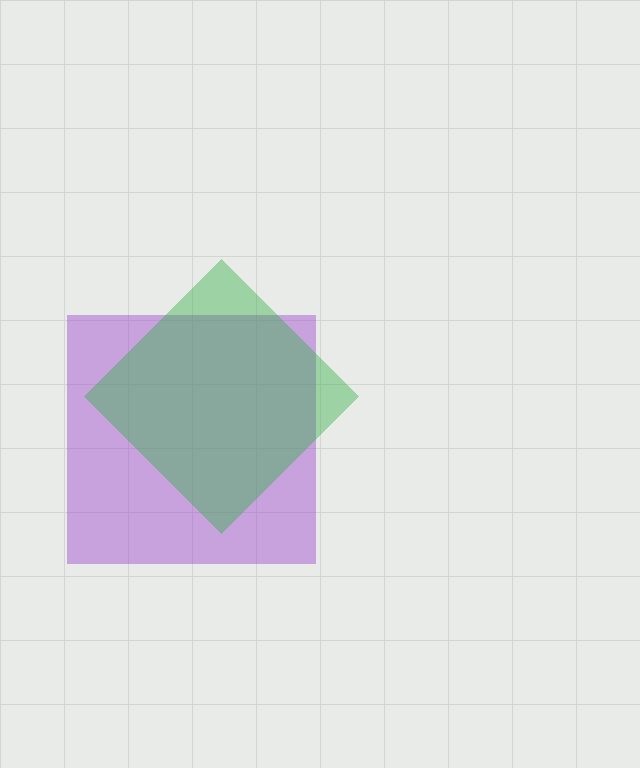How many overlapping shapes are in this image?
There are 2 overlapping shapes in the image.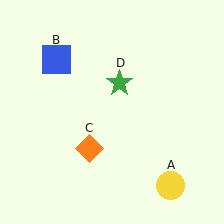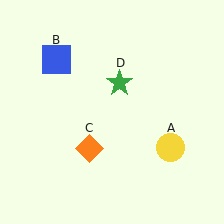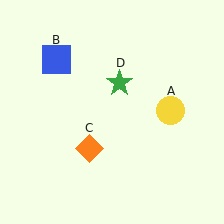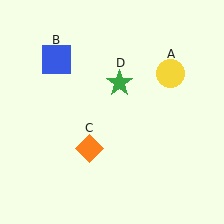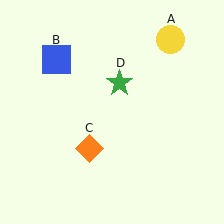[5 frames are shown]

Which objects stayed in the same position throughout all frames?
Blue square (object B) and orange diamond (object C) and green star (object D) remained stationary.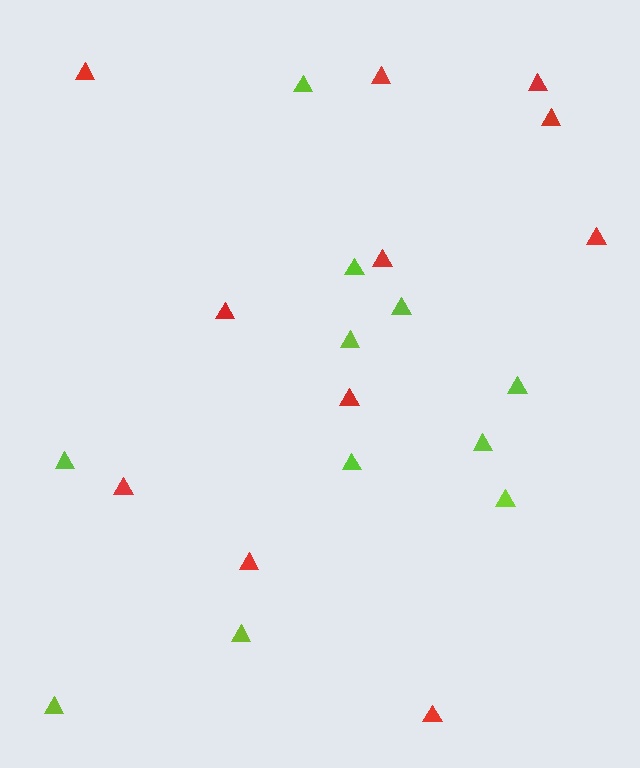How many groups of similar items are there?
There are 2 groups: one group of lime triangles (11) and one group of red triangles (11).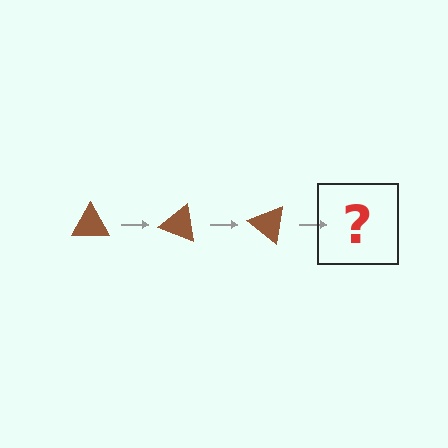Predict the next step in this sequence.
The next step is a brown triangle rotated 60 degrees.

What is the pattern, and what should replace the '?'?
The pattern is that the triangle rotates 20 degrees each step. The '?' should be a brown triangle rotated 60 degrees.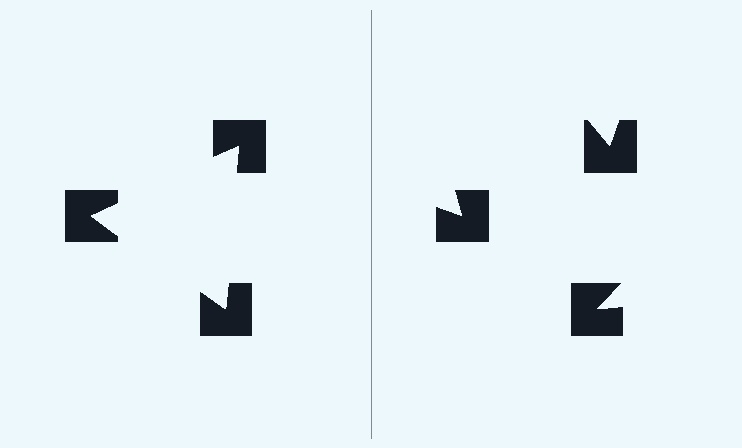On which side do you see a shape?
An illusory triangle appears on the left side. On the right side the wedge cuts are rotated, so no coherent shape forms.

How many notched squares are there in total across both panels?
6 — 3 on each side.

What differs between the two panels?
The notched squares are positioned identically on both sides; only the wedge orientations differ. On the left they align to a triangle; on the right they are misaligned.